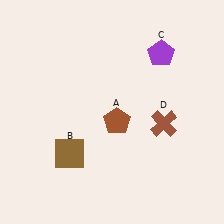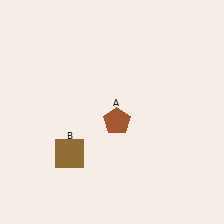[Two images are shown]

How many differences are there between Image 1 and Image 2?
There are 2 differences between the two images.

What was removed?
The brown cross (D), the purple pentagon (C) were removed in Image 2.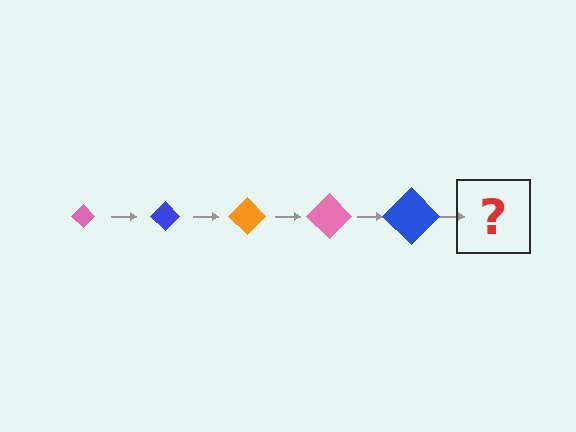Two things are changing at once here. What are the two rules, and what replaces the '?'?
The two rules are that the diamond grows larger each step and the color cycles through pink, blue, and orange. The '?' should be an orange diamond, larger than the previous one.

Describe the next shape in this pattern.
It should be an orange diamond, larger than the previous one.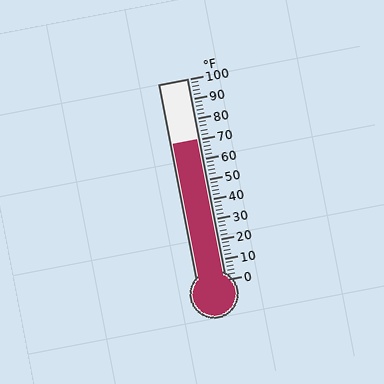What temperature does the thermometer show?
The thermometer shows approximately 70°F.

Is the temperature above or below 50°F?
The temperature is above 50°F.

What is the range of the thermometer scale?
The thermometer scale ranges from 0°F to 100°F.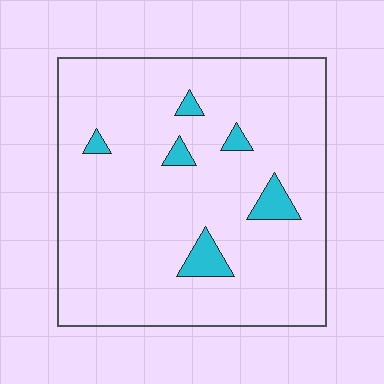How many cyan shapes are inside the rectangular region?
6.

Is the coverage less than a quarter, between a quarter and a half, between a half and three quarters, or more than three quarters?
Less than a quarter.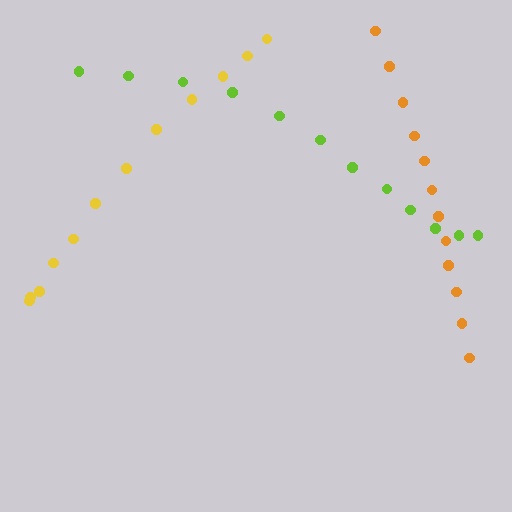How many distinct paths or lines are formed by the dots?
There are 3 distinct paths.